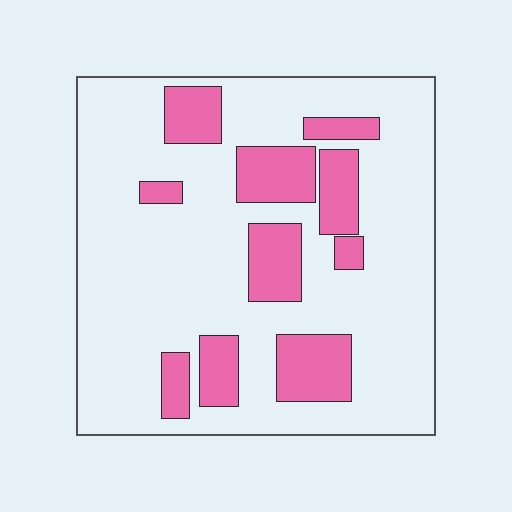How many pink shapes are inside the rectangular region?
10.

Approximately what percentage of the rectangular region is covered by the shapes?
Approximately 25%.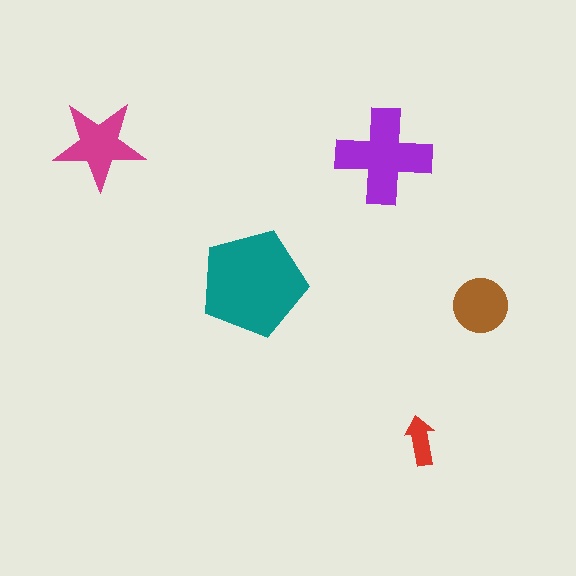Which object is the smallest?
The red arrow.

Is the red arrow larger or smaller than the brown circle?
Smaller.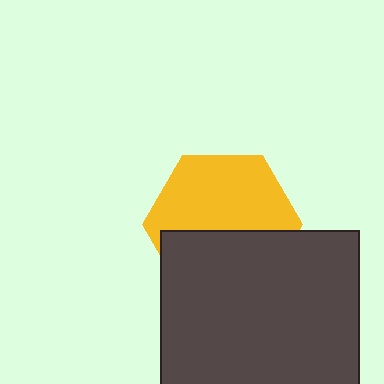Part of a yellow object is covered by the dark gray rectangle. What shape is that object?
It is a hexagon.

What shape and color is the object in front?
The object in front is a dark gray rectangle.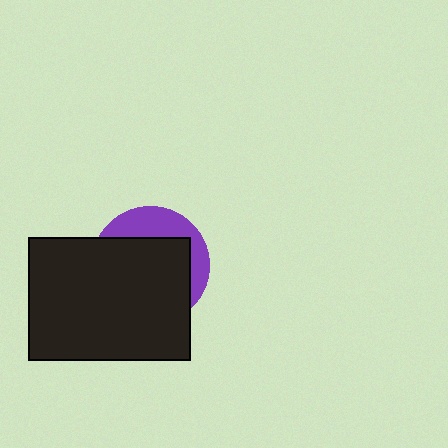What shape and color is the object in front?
The object in front is a black rectangle.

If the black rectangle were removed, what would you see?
You would see the complete purple circle.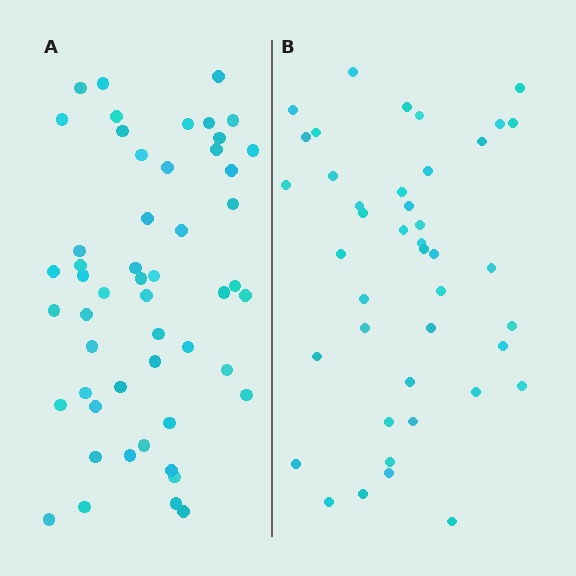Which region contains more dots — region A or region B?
Region A (the left region) has more dots.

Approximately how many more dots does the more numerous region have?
Region A has roughly 10 or so more dots than region B.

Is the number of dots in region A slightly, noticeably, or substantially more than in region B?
Region A has only slightly more — the two regions are fairly close. The ratio is roughly 1.2 to 1.